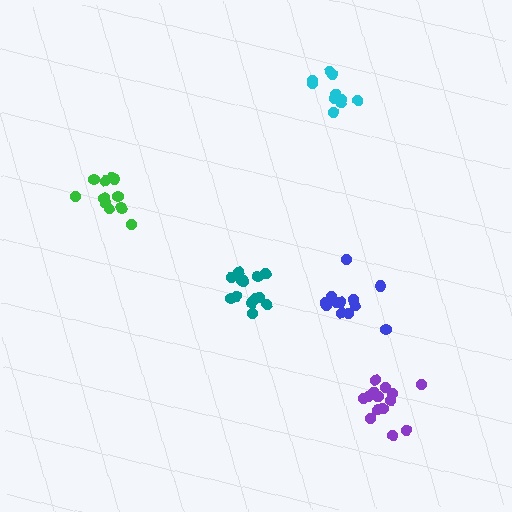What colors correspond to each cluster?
The clusters are colored: blue, teal, green, cyan, purple.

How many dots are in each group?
Group 1: 12 dots, Group 2: 13 dots, Group 3: 11 dots, Group 4: 10 dots, Group 5: 14 dots (60 total).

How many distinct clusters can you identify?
There are 5 distinct clusters.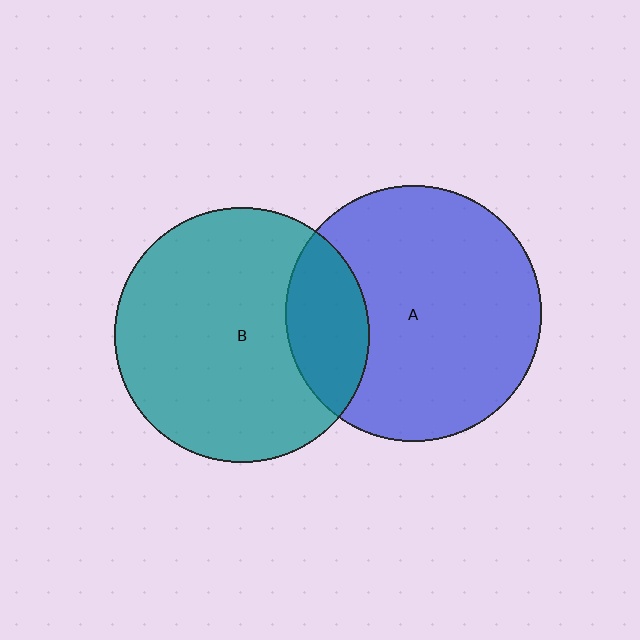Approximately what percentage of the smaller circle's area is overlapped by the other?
Approximately 20%.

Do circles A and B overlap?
Yes.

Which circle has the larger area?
Circle A (blue).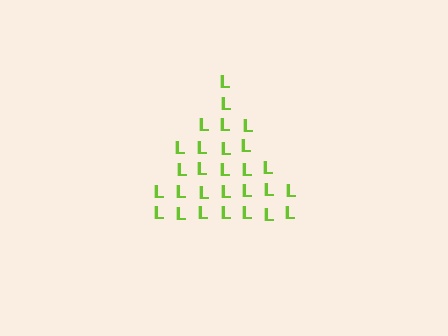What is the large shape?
The large shape is a triangle.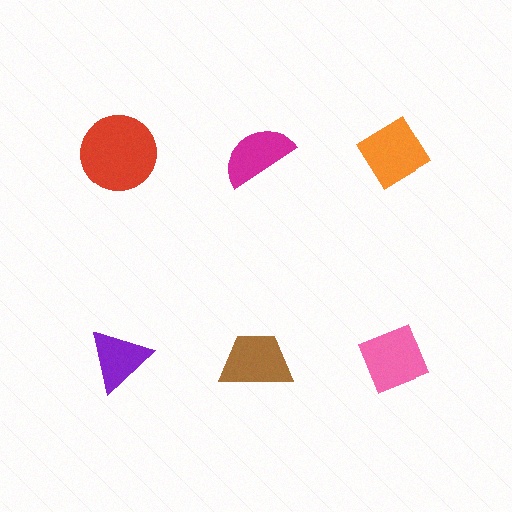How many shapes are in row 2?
3 shapes.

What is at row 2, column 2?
A brown trapezoid.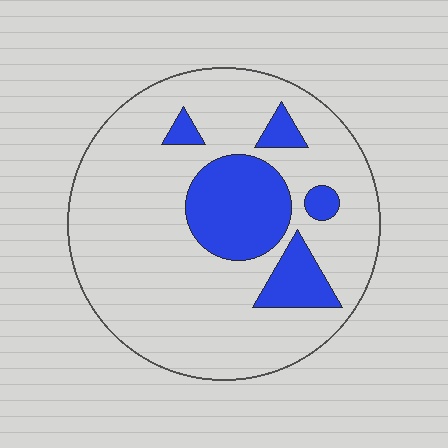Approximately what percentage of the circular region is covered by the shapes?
Approximately 20%.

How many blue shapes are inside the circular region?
5.